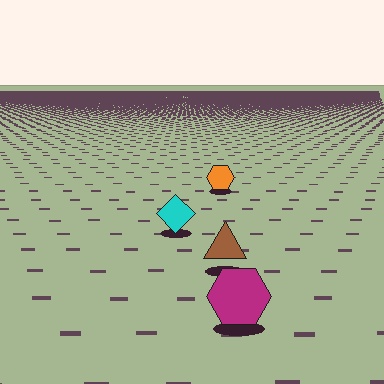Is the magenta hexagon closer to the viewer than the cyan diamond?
Yes. The magenta hexagon is closer — you can tell from the texture gradient: the ground texture is coarser near it.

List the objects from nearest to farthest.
From nearest to farthest: the magenta hexagon, the brown triangle, the cyan diamond, the orange hexagon.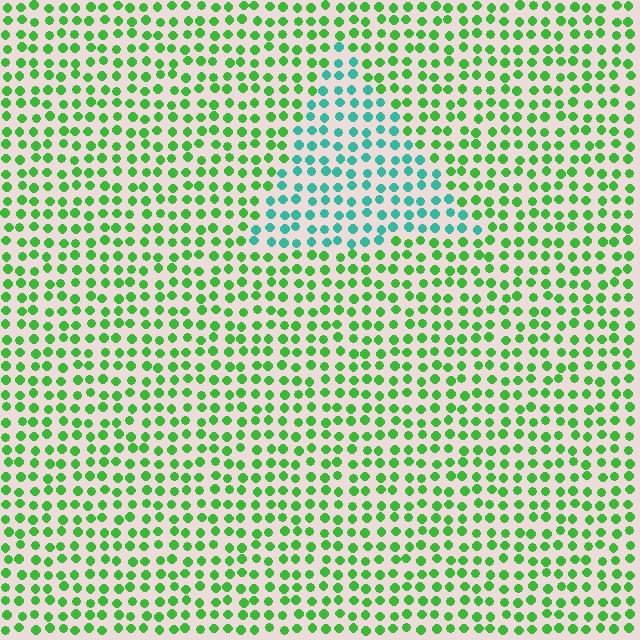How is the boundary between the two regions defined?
The boundary is defined purely by a slight shift in hue (about 51 degrees). Spacing, size, and orientation are identical on both sides.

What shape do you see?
I see a triangle.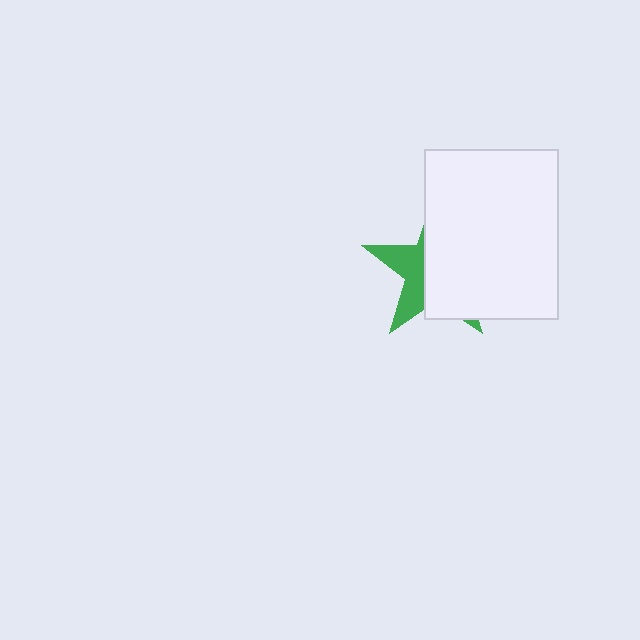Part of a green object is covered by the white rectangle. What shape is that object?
It is a star.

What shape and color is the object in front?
The object in front is a white rectangle.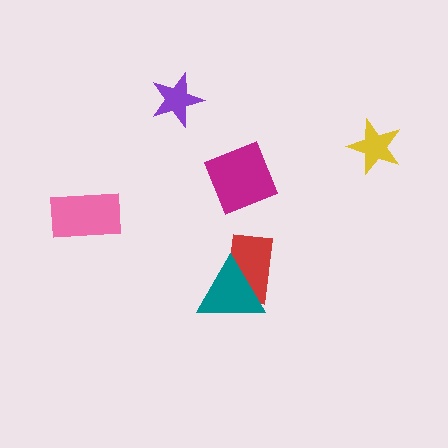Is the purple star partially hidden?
No, no other shape covers it.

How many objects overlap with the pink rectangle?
0 objects overlap with the pink rectangle.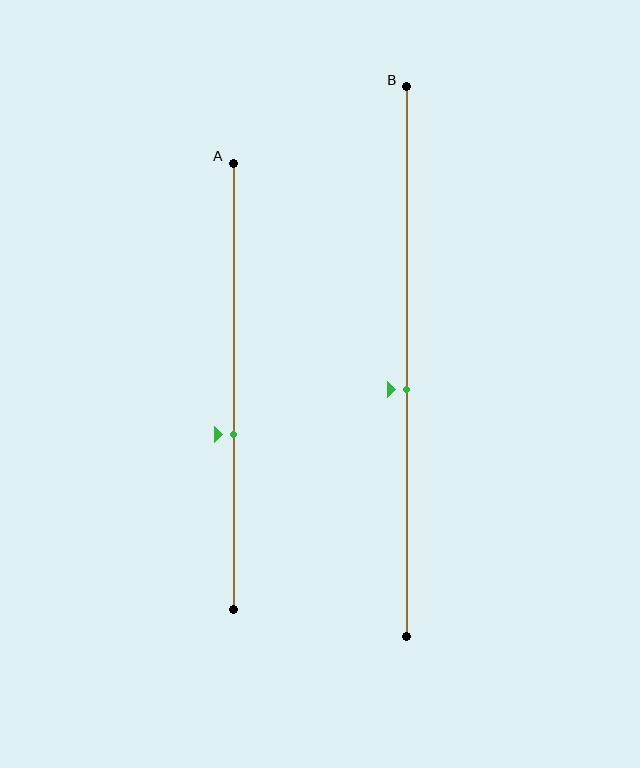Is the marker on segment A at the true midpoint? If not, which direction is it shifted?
No, the marker on segment A is shifted downward by about 11% of the segment length.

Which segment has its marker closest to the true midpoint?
Segment B has its marker closest to the true midpoint.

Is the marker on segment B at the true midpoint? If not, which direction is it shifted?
No, the marker on segment B is shifted downward by about 5% of the segment length.